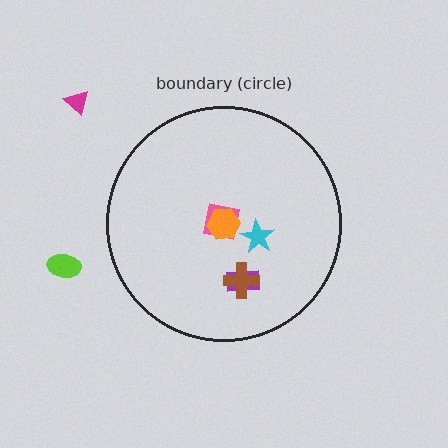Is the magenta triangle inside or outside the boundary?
Outside.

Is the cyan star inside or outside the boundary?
Inside.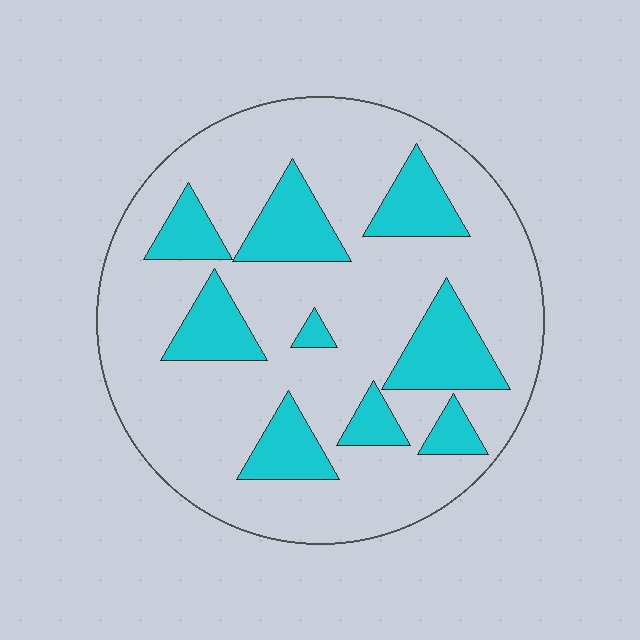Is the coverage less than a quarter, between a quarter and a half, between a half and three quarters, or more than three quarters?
Less than a quarter.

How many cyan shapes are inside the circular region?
9.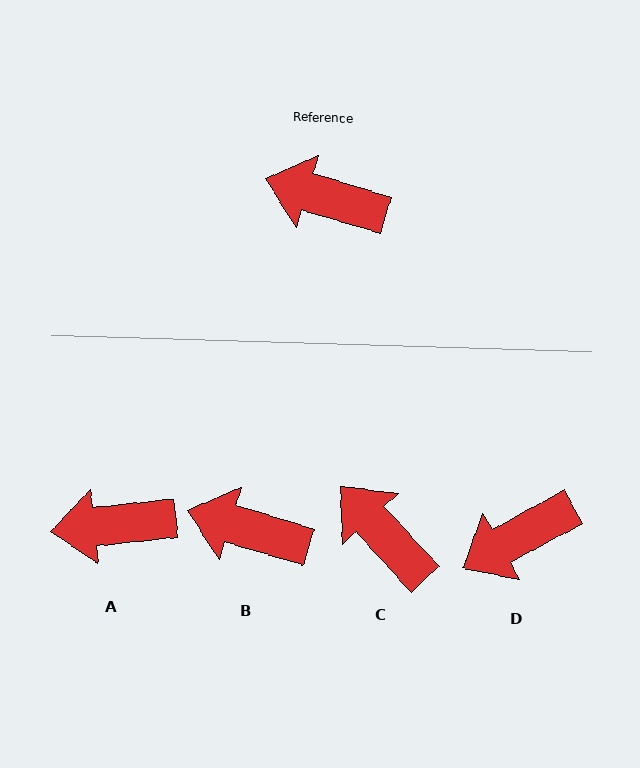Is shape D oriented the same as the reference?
No, it is off by about 46 degrees.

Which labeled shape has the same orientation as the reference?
B.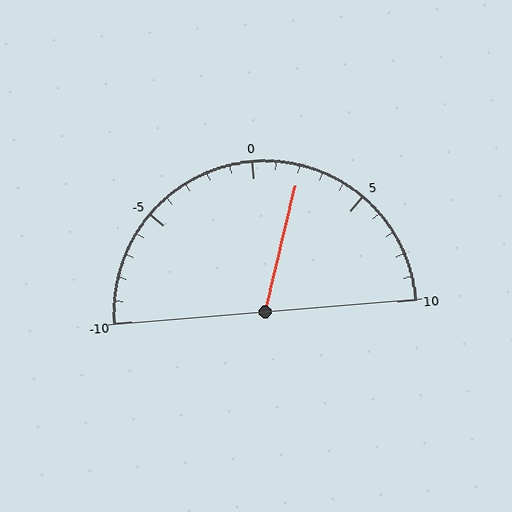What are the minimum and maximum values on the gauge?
The gauge ranges from -10 to 10.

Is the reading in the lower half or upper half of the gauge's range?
The reading is in the upper half of the range (-10 to 10).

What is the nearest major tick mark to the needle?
The nearest major tick mark is 0.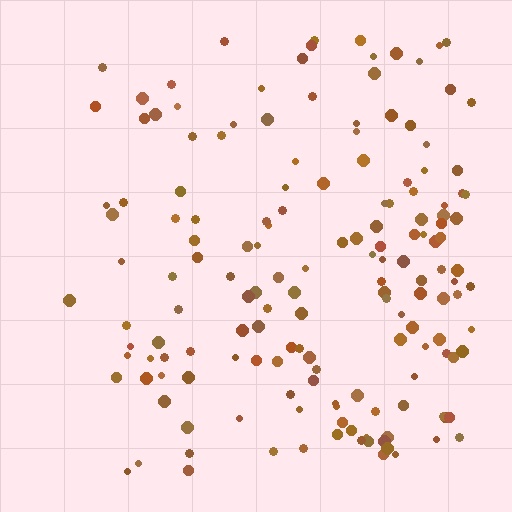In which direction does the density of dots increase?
From left to right, with the right side densest.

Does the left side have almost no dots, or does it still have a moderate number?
Still a moderate number, just noticeably fewer than the right.